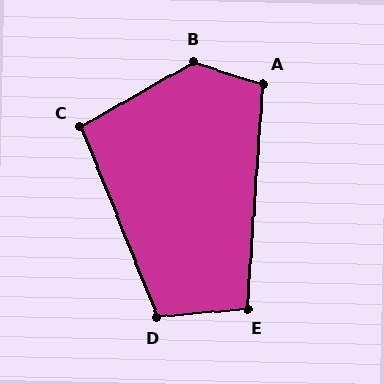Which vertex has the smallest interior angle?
C, at approximately 97 degrees.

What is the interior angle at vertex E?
Approximately 99 degrees (obtuse).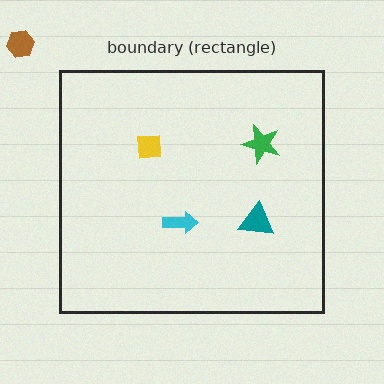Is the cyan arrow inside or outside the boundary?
Inside.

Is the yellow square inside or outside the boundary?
Inside.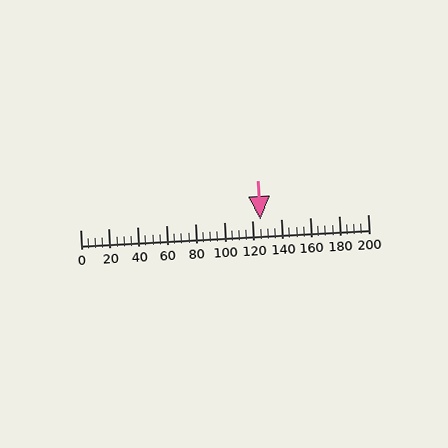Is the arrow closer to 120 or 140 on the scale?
The arrow is closer to 120.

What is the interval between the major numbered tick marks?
The major tick marks are spaced 20 units apart.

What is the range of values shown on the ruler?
The ruler shows values from 0 to 200.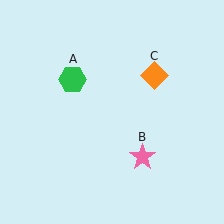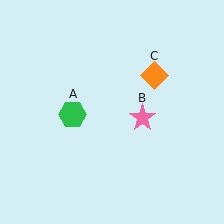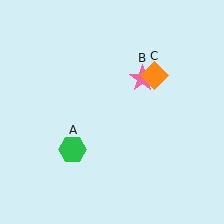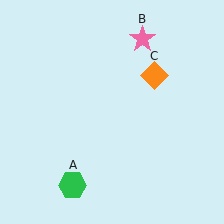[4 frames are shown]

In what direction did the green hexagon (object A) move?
The green hexagon (object A) moved down.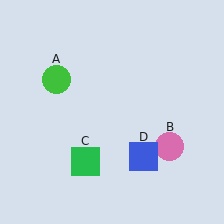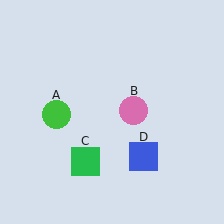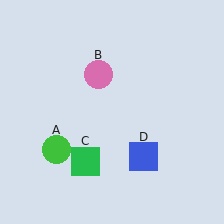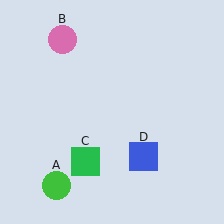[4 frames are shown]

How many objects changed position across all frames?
2 objects changed position: green circle (object A), pink circle (object B).